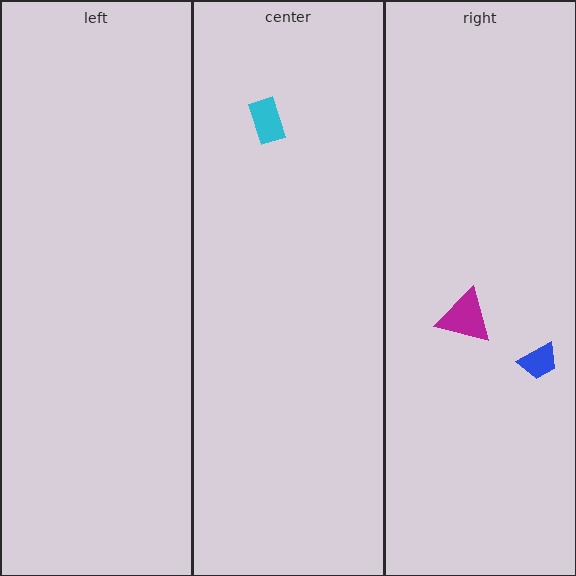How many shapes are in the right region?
2.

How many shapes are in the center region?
1.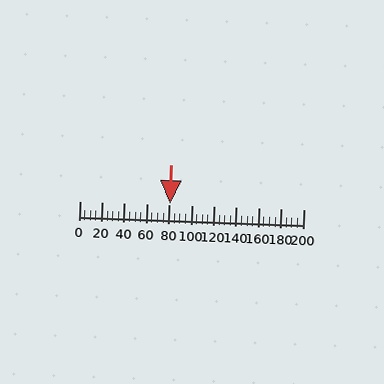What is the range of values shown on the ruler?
The ruler shows values from 0 to 200.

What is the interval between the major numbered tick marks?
The major tick marks are spaced 20 units apart.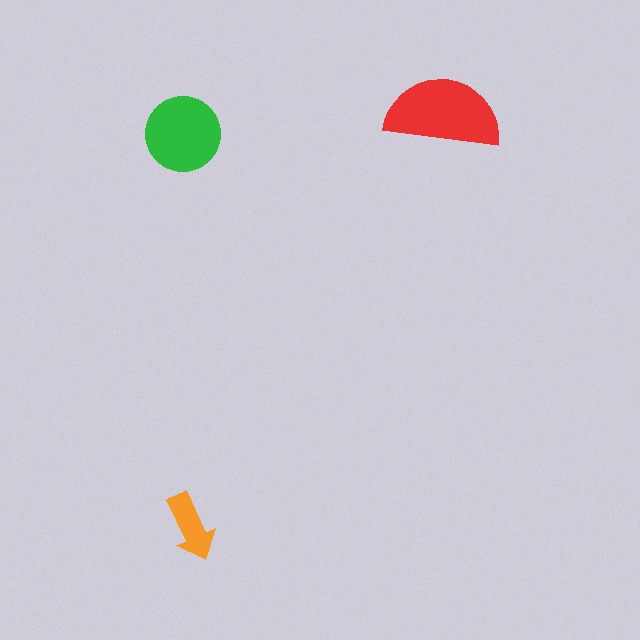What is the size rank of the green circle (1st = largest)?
2nd.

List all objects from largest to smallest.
The red semicircle, the green circle, the orange arrow.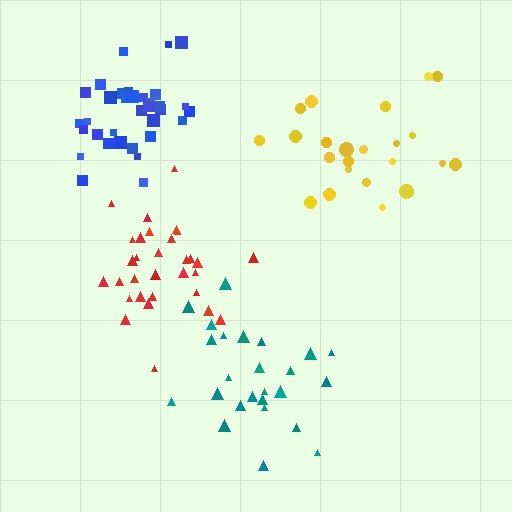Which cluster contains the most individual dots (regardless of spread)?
Blue (34).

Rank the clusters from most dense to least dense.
blue, red, yellow, teal.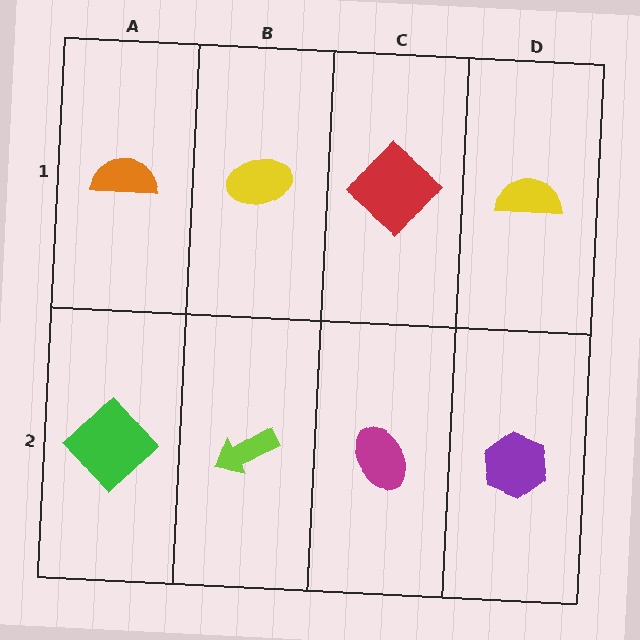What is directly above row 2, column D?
A yellow semicircle.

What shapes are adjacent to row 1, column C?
A magenta ellipse (row 2, column C), a yellow ellipse (row 1, column B), a yellow semicircle (row 1, column D).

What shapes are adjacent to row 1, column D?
A purple hexagon (row 2, column D), a red diamond (row 1, column C).